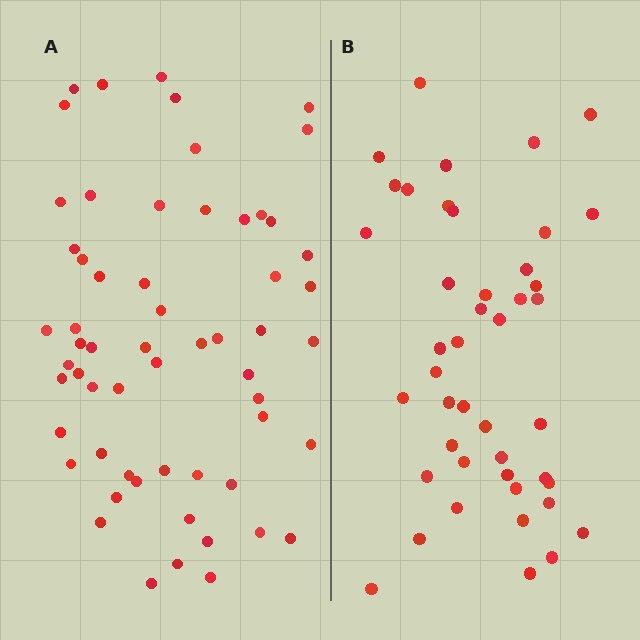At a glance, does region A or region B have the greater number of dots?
Region A (the left region) has more dots.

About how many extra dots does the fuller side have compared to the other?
Region A has approximately 15 more dots than region B.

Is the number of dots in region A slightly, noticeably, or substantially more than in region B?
Region A has noticeably more, but not dramatically so. The ratio is roughly 1.3 to 1.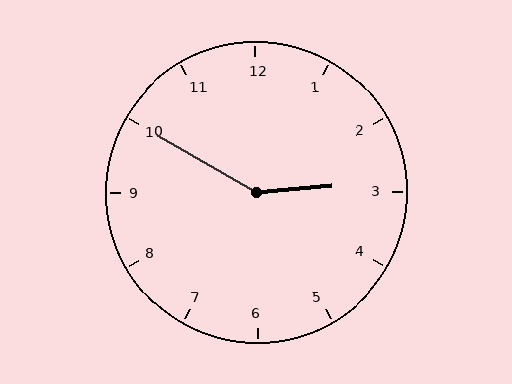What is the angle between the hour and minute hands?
Approximately 145 degrees.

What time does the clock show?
2:50.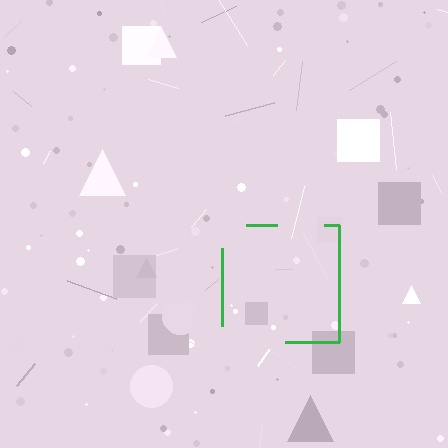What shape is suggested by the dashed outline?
The dashed outline suggests a square.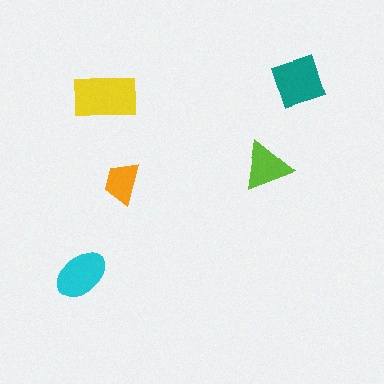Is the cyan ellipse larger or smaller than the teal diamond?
Smaller.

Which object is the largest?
The yellow rectangle.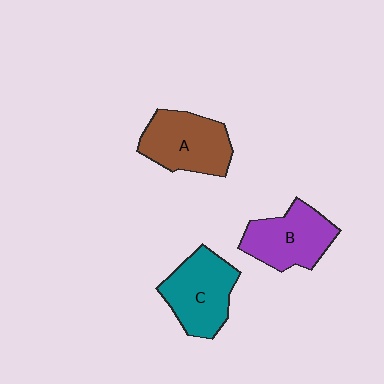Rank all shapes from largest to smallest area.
From largest to smallest: C (teal), A (brown), B (purple).